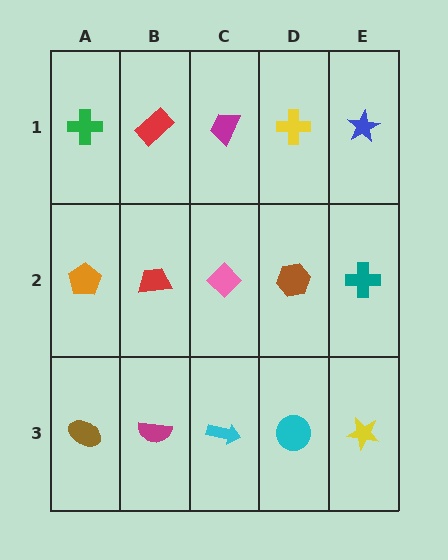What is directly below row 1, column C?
A pink diamond.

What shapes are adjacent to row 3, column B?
A red trapezoid (row 2, column B), a brown ellipse (row 3, column A), a cyan arrow (row 3, column C).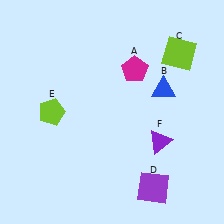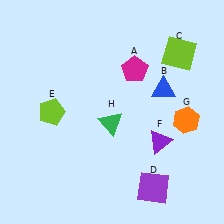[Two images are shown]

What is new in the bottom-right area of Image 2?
An orange hexagon (G) was added in the bottom-right area of Image 2.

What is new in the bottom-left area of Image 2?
A green triangle (H) was added in the bottom-left area of Image 2.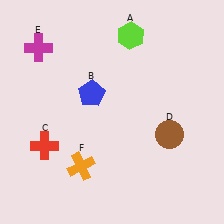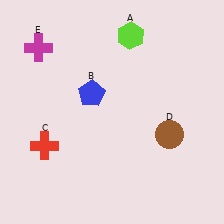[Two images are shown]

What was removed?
The orange cross (F) was removed in Image 2.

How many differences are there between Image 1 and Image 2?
There is 1 difference between the two images.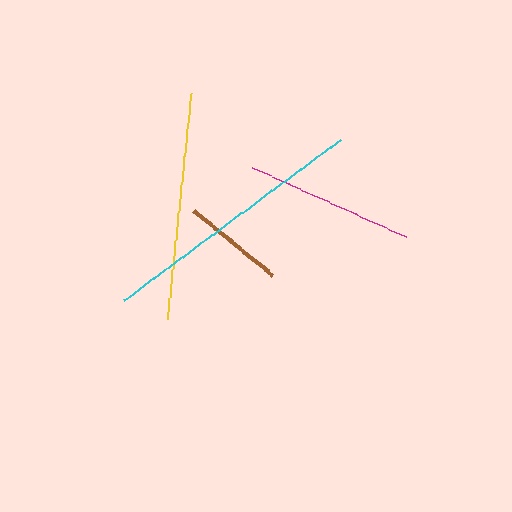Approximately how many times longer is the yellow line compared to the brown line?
The yellow line is approximately 2.2 times the length of the brown line.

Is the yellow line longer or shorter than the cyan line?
The cyan line is longer than the yellow line.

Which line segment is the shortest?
The brown line is the shortest at approximately 102 pixels.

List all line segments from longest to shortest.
From longest to shortest: cyan, yellow, magenta, brown.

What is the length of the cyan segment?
The cyan segment is approximately 269 pixels long.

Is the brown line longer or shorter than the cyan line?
The cyan line is longer than the brown line.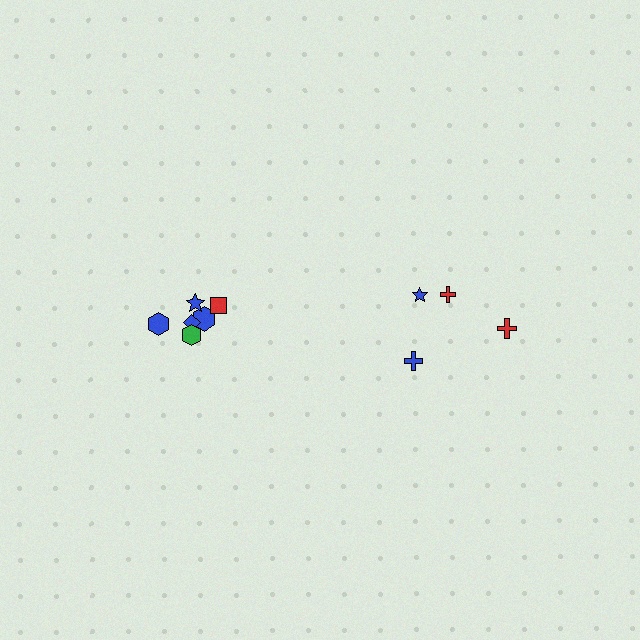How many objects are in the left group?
There are 6 objects.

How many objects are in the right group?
There are 4 objects.